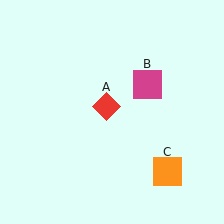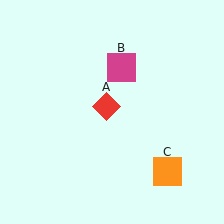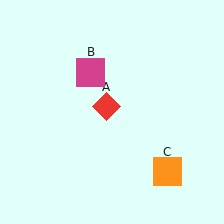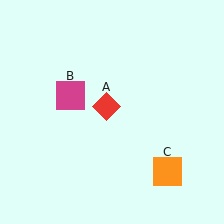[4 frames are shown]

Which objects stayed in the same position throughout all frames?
Red diamond (object A) and orange square (object C) remained stationary.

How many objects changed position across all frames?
1 object changed position: magenta square (object B).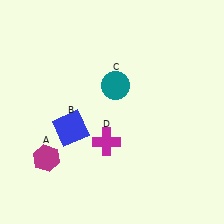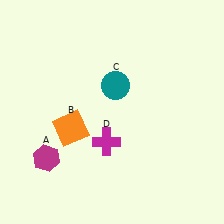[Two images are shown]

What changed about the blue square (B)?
In Image 1, B is blue. In Image 2, it changed to orange.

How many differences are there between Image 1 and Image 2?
There is 1 difference between the two images.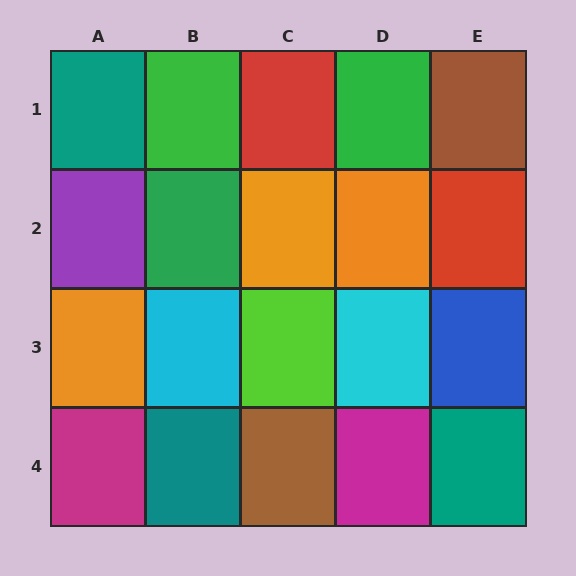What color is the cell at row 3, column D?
Cyan.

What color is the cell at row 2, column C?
Orange.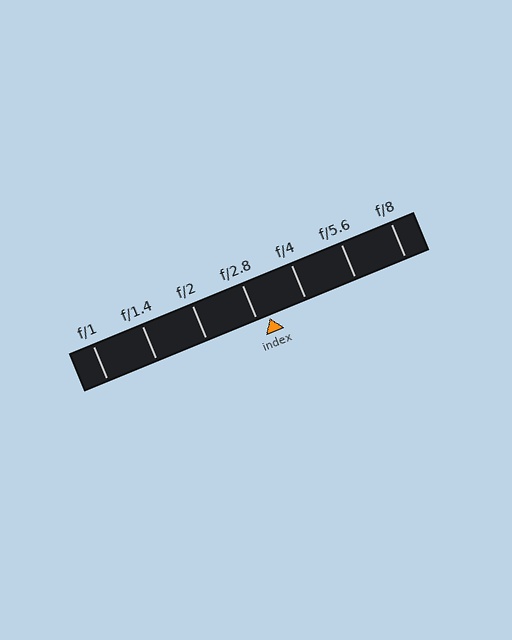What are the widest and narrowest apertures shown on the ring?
The widest aperture shown is f/1 and the narrowest is f/8.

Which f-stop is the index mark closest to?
The index mark is closest to f/2.8.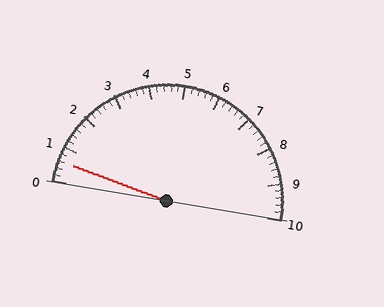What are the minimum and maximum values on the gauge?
The gauge ranges from 0 to 10.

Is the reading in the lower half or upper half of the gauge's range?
The reading is in the lower half of the range (0 to 10).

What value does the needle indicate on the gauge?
The needle indicates approximately 0.6.